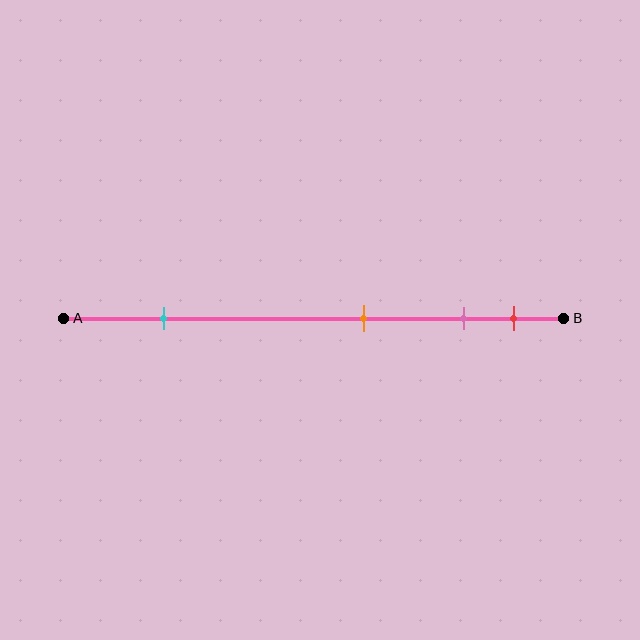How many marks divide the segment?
There are 4 marks dividing the segment.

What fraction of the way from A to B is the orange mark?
The orange mark is approximately 60% (0.6) of the way from A to B.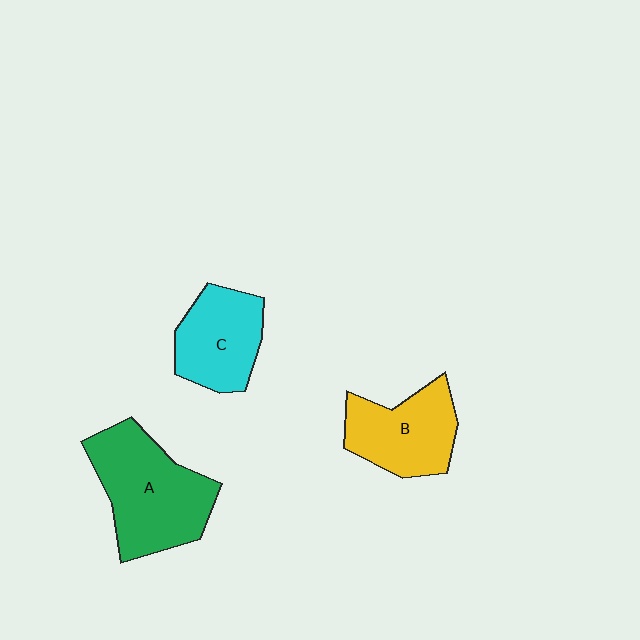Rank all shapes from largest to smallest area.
From largest to smallest: A (green), B (yellow), C (cyan).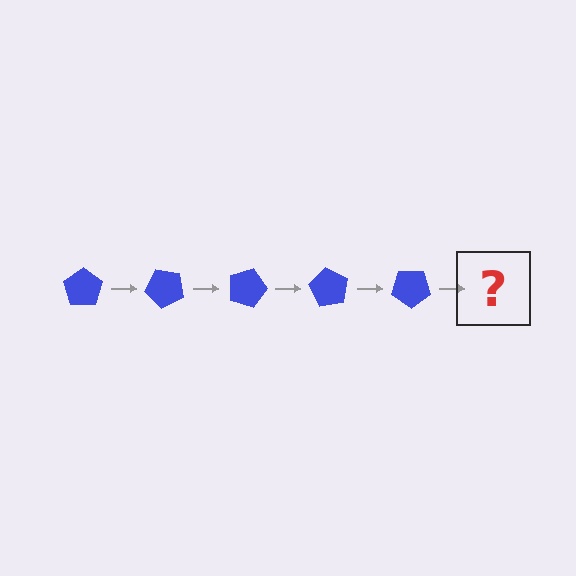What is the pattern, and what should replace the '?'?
The pattern is that the pentagon rotates 45 degrees each step. The '?' should be a blue pentagon rotated 225 degrees.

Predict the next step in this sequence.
The next step is a blue pentagon rotated 225 degrees.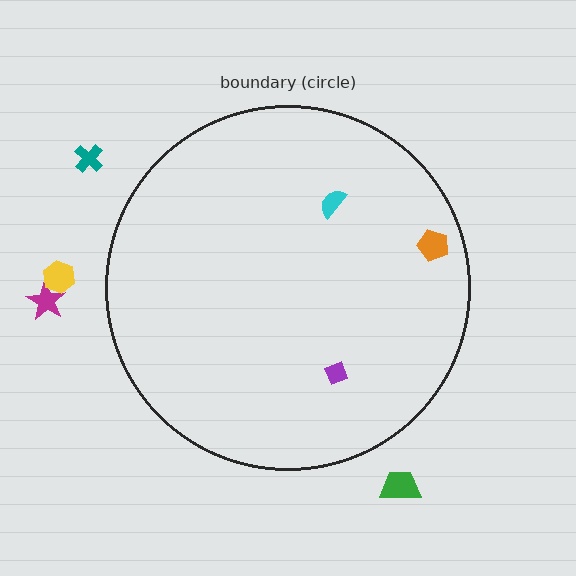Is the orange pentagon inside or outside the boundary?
Inside.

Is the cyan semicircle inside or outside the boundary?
Inside.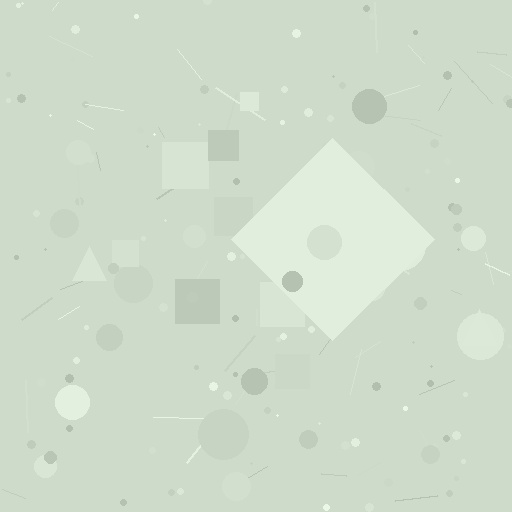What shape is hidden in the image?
A diamond is hidden in the image.